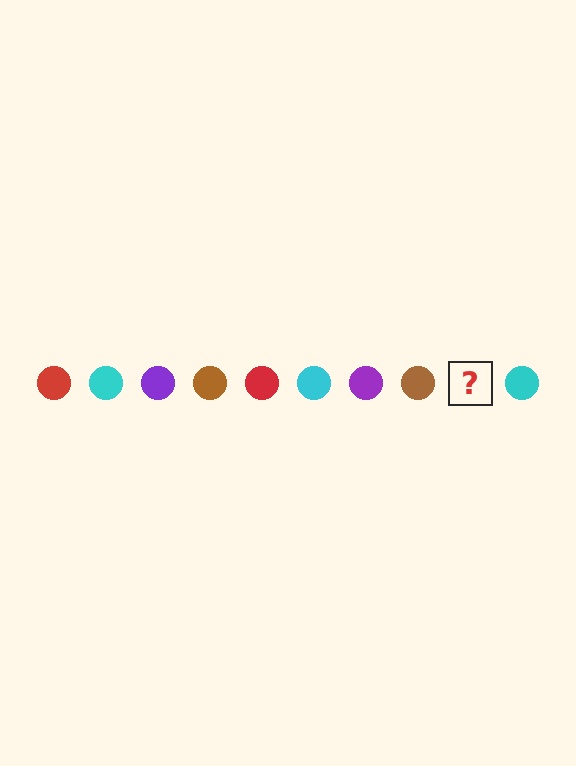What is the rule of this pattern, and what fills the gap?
The rule is that the pattern cycles through red, cyan, purple, brown circles. The gap should be filled with a red circle.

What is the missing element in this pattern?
The missing element is a red circle.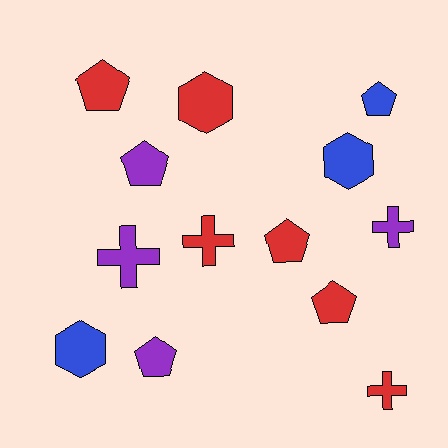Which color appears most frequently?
Red, with 6 objects.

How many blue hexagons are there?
There are 2 blue hexagons.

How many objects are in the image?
There are 13 objects.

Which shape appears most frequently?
Pentagon, with 6 objects.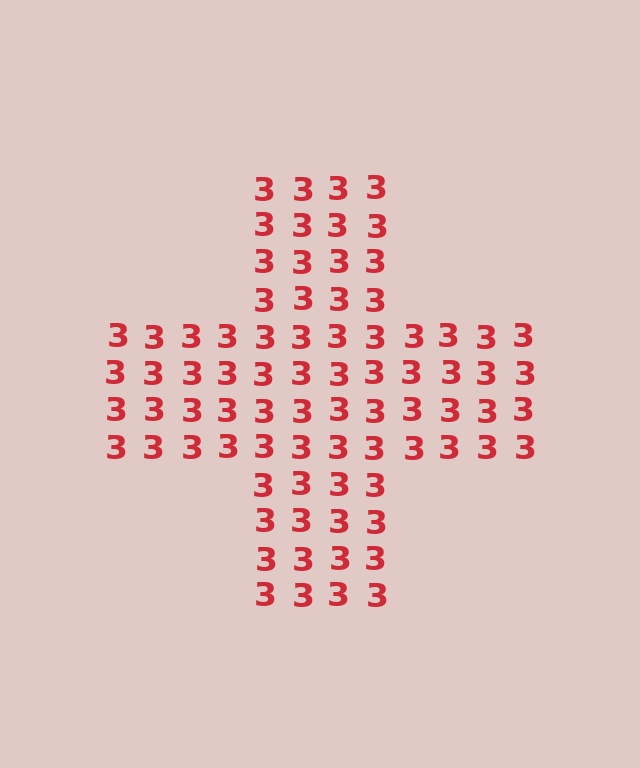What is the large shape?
The large shape is a cross.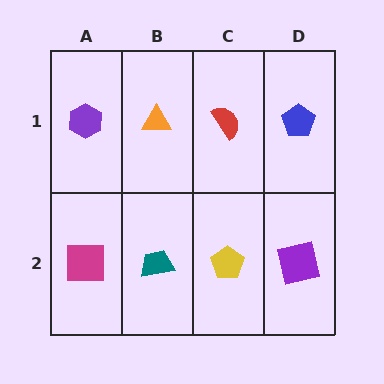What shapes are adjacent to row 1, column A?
A magenta square (row 2, column A), an orange triangle (row 1, column B).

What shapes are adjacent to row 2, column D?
A blue pentagon (row 1, column D), a yellow pentagon (row 2, column C).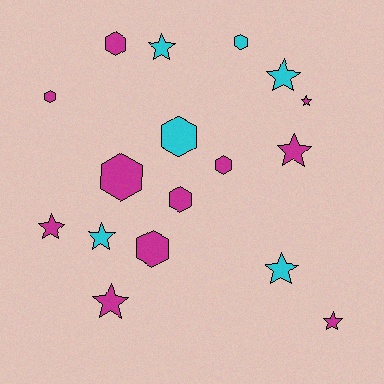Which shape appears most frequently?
Star, with 9 objects.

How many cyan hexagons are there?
There are 2 cyan hexagons.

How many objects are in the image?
There are 17 objects.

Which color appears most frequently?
Magenta, with 11 objects.